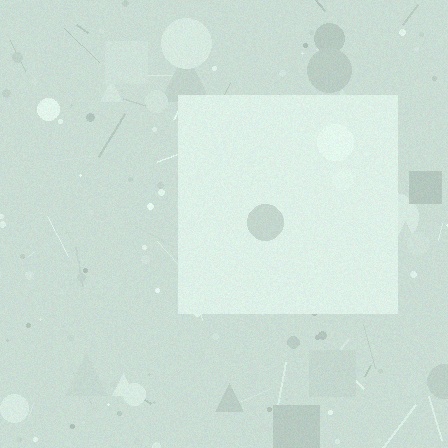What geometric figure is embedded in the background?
A square is embedded in the background.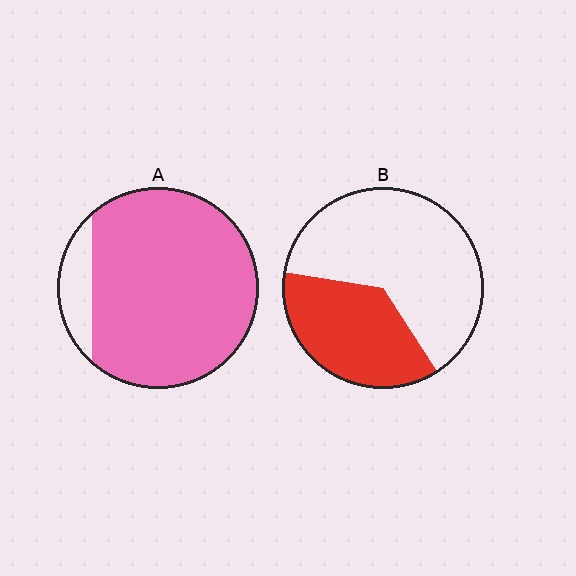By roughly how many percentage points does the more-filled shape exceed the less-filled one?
By roughly 50 percentage points (A over B).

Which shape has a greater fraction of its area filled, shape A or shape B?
Shape A.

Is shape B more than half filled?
No.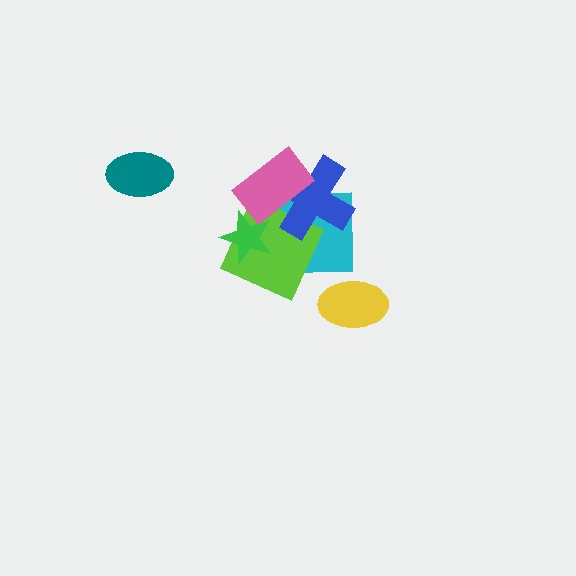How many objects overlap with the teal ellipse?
0 objects overlap with the teal ellipse.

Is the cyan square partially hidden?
Yes, it is partially covered by another shape.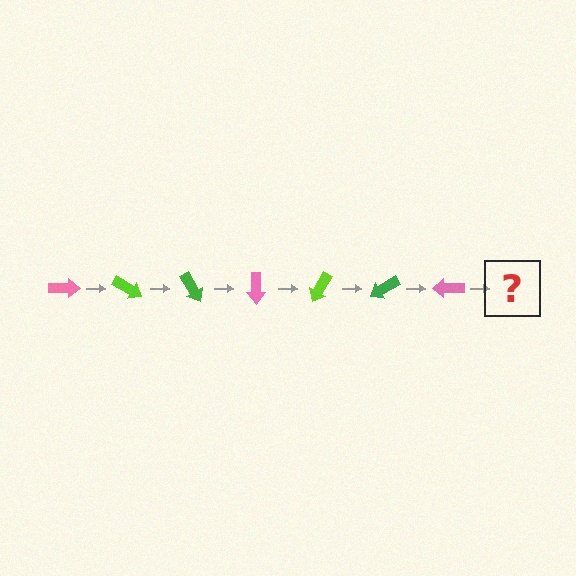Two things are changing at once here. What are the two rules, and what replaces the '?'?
The two rules are that it rotates 30 degrees each step and the color cycles through pink, lime, and green. The '?' should be a lime arrow, rotated 210 degrees from the start.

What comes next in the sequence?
The next element should be a lime arrow, rotated 210 degrees from the start.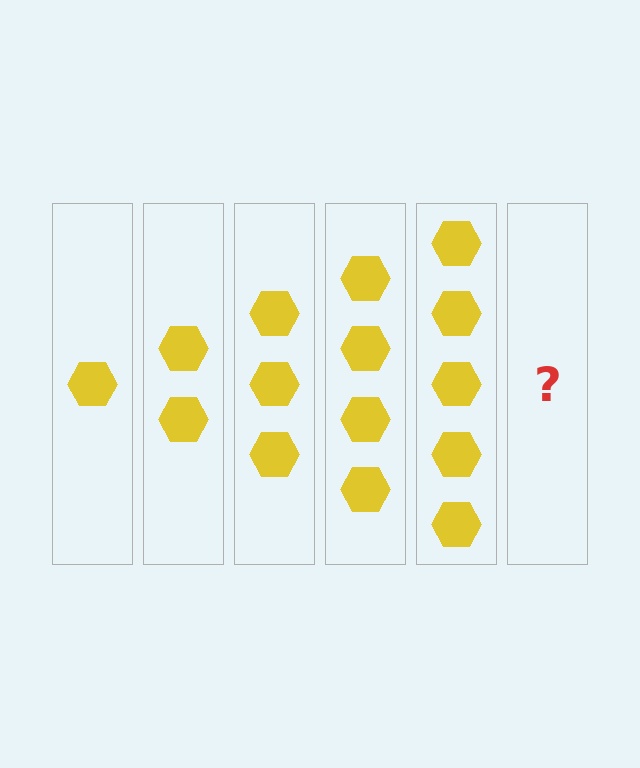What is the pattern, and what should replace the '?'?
The pattern is that each step adds one more hexagon. The '?' should be 6 hexagons.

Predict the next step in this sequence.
The next step is 6 hexagons.